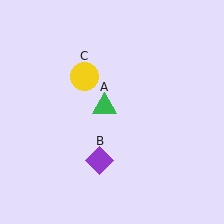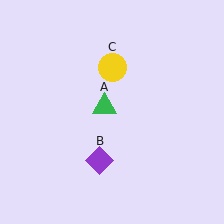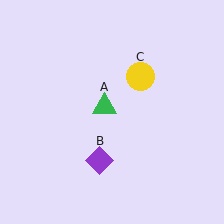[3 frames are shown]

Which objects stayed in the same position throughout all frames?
Green triangle (object A) and purple diamond (object B) remained stationary.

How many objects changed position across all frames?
1 object changed position: yellow circle (object C).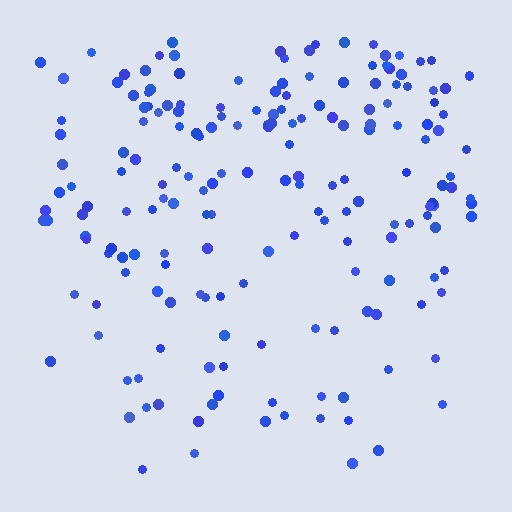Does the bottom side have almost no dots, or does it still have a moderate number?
Still a moderate number, just noticeably fewer than the top.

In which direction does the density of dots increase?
From bottom to top, with the top side densest.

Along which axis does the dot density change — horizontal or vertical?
Vertical.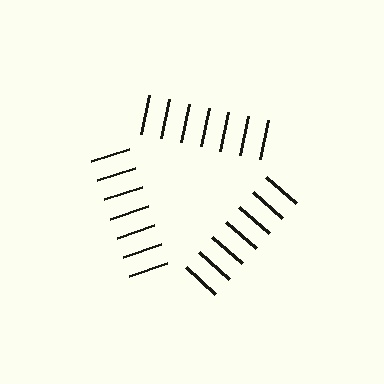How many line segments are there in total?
21 — 7 along each of the 3 edges.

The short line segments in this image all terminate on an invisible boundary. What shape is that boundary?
An illusory triangle — the line segments terminate on its edges but no continuous stroke is drawn.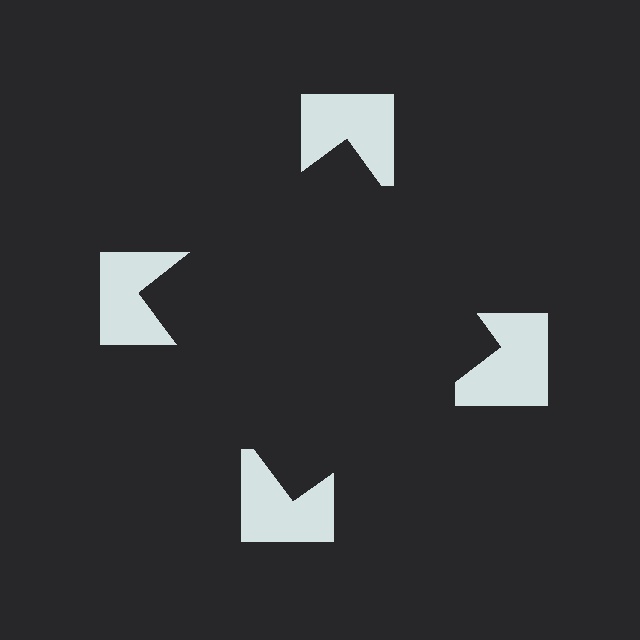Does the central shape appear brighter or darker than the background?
It typically appears slightly darker than the background, even though no actual brightness change is drawn.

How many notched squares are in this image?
There are 4 — one at each vertex of the illusory square.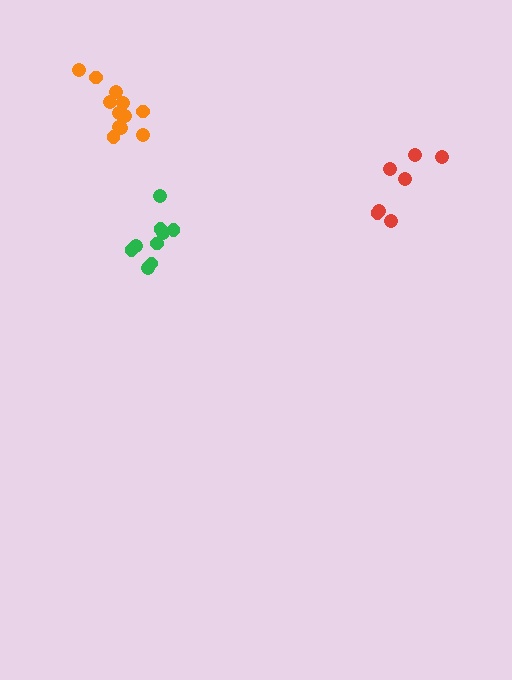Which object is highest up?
The orange cluster is topmost.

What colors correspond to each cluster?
The clusters are colored: red, orange, green.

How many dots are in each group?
Group 1: 7 dots, Group 2: 12 dots, Group 3: 9 dots (28 total).